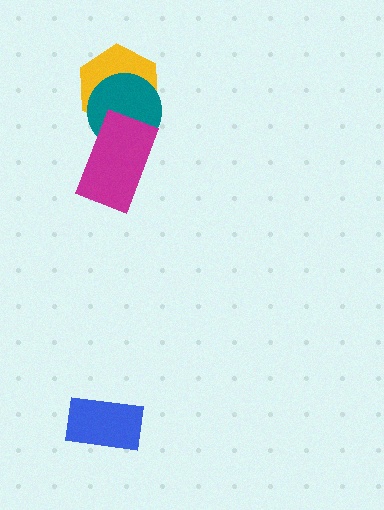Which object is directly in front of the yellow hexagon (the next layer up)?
The teal circle is directly in front of the yellow hexagon.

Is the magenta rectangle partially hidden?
No, no other shape covers it.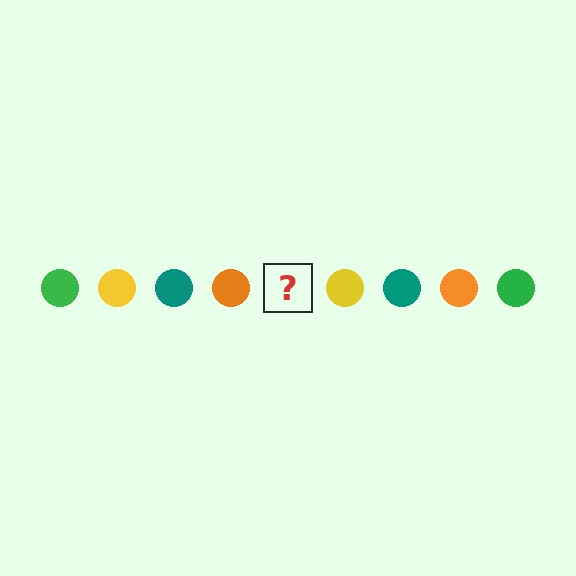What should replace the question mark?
The question mark should be replaced with a green circle.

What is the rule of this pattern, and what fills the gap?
The rule is that the pattern cycles through green, yellow, teal, orange circles. The gap should be filled with a green circle.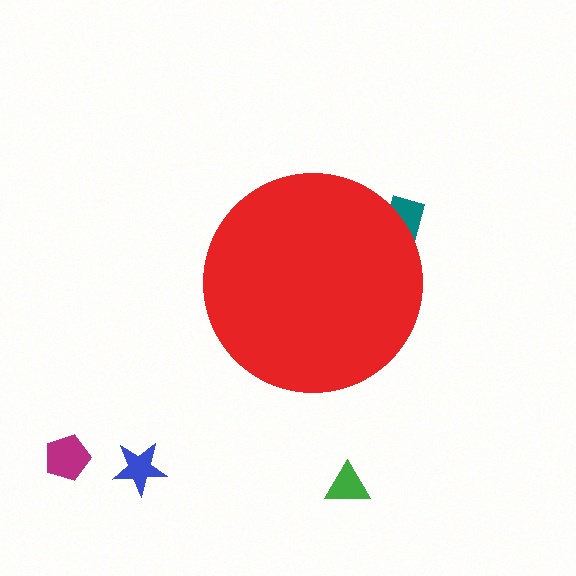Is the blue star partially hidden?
No, the blue star is fully visible.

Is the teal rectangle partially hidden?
Yes, the teal rectangle is partially hidden behind the red circle.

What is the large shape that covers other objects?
A red circle.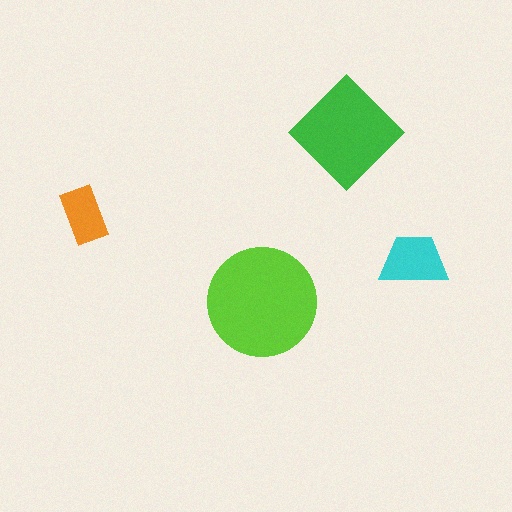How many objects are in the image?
There are 4 objects in the image.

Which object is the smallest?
The orange rectangle.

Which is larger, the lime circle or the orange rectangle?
The lime circle.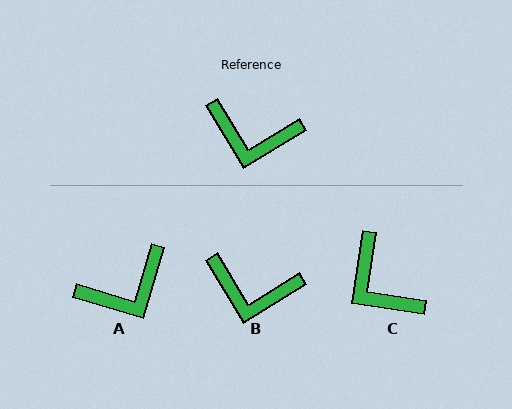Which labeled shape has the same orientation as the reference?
B.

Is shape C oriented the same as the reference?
No, it is off by about 40 degrees.